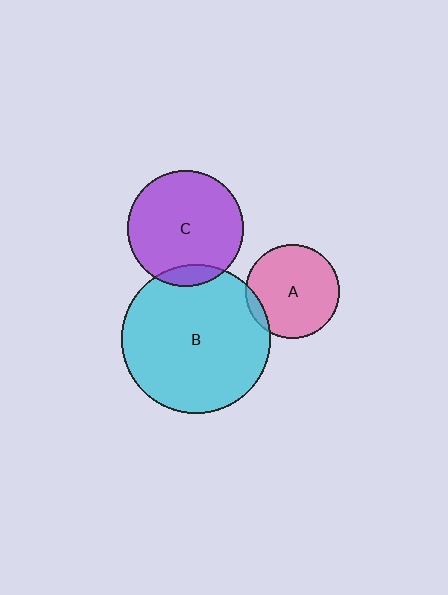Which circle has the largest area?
Circle B (cyan).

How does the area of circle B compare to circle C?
Approximately 1.6 times.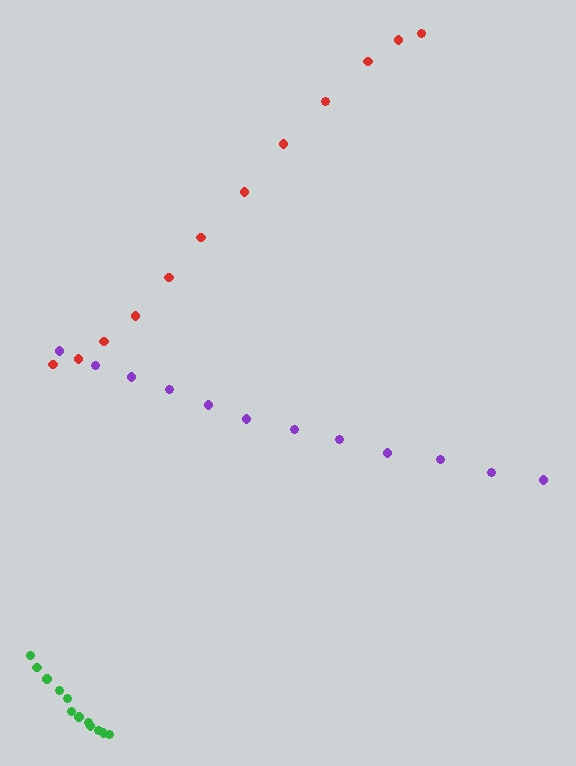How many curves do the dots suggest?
There are 3 distinct paths.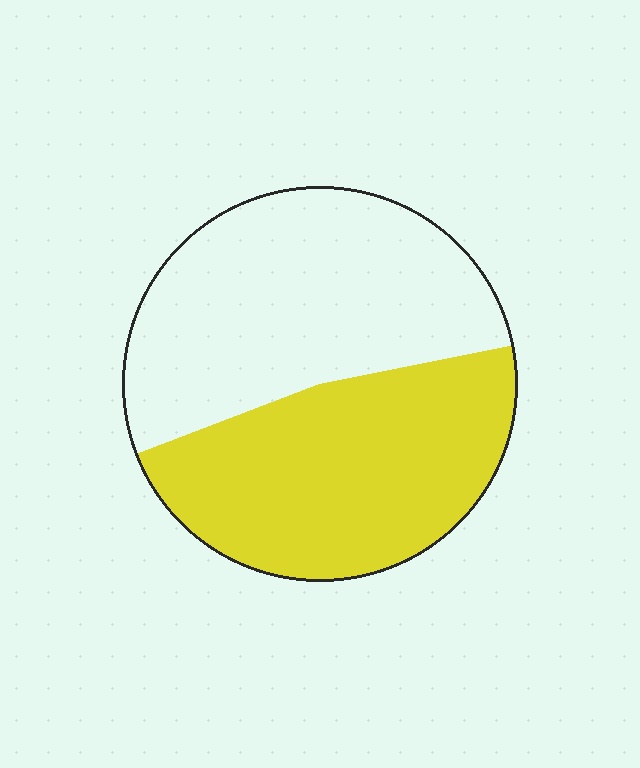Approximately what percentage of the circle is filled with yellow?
Approximately 45%.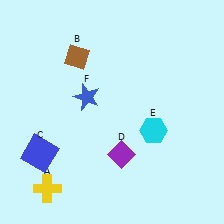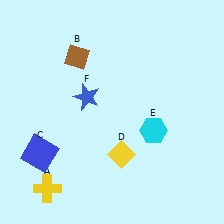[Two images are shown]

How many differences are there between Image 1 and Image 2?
There is 1 difference between the two images.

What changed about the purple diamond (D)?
In Image 1, D is purple. In Image 2, it changed to yellow.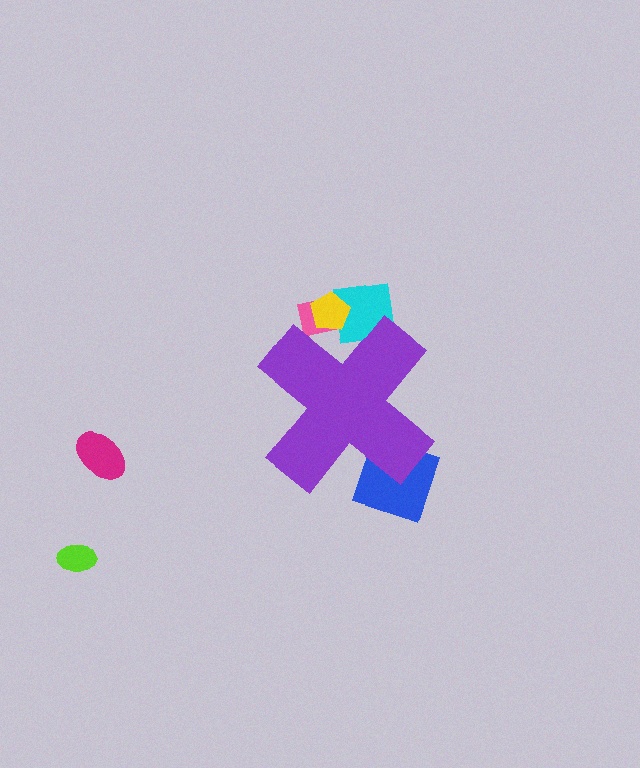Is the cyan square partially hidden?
Yes, the cyan square is partially hidden behind the purple cross.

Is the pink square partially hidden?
Yes, the pink square is partially hidden behind the purple cross.